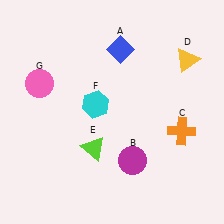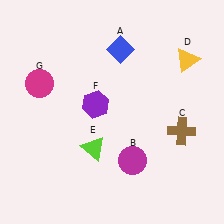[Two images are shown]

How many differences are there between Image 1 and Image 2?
There are 3 differences between the two images.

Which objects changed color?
C changed from orange to brown. F changed from cyan to purple. G changed from pink to magenta.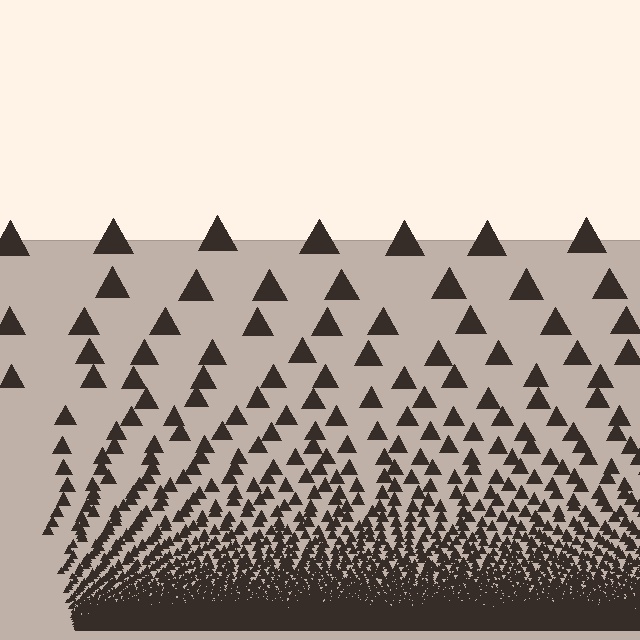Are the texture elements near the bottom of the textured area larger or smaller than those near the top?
Smaller. The gradient is inverted — elements near the bottom are smaller and denser.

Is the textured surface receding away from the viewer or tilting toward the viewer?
The surface appears to tilt toward the viewer. Texture elements get larger and sparser toward the top.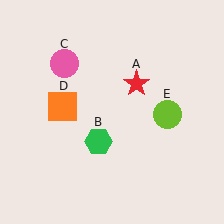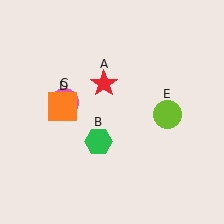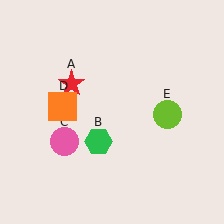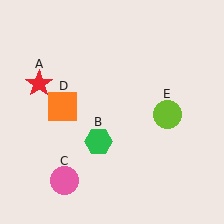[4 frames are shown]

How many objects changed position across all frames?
2 objects changed position: red star (object A), pink circle (object C).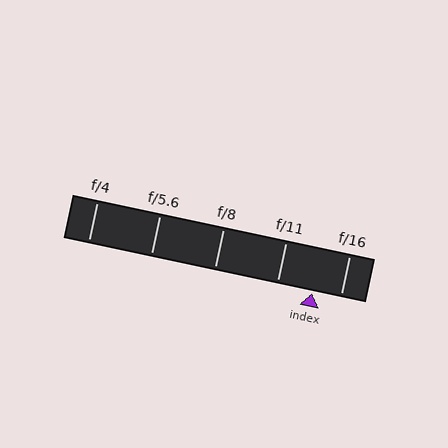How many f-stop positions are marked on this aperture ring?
There are 5 f-stop positions marked.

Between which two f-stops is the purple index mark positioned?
The index mark is between f/11 and f/16.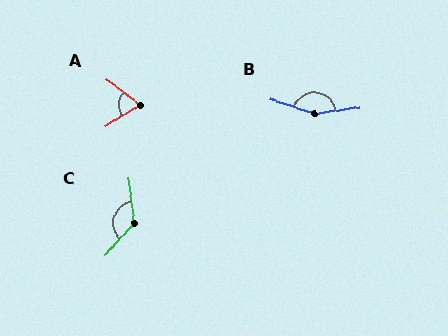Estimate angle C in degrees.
Approximately 131 degrees.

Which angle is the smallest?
A, at approximately 68 degrees.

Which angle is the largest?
B, at approximately 155 degrees.